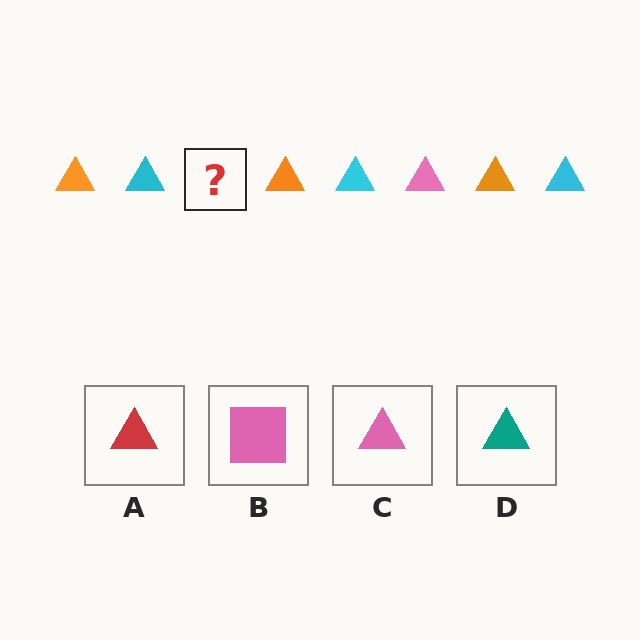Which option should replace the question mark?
Option C.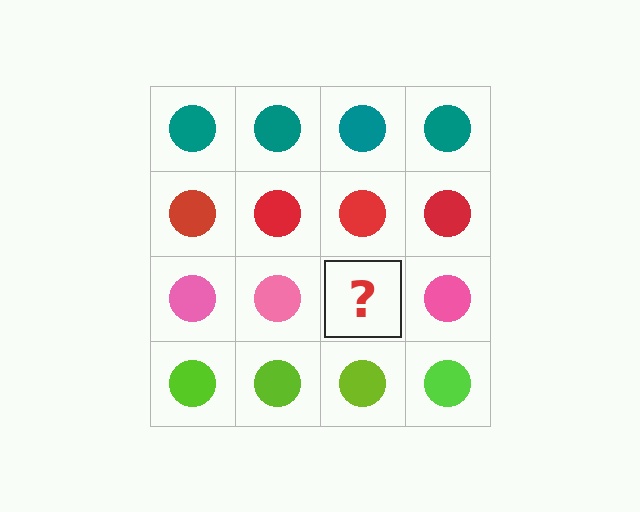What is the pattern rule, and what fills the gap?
The rule is that each row has a consistent color. The gap should be filled with a pink circle.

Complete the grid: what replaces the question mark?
The question mark should be replaced with a pink circle.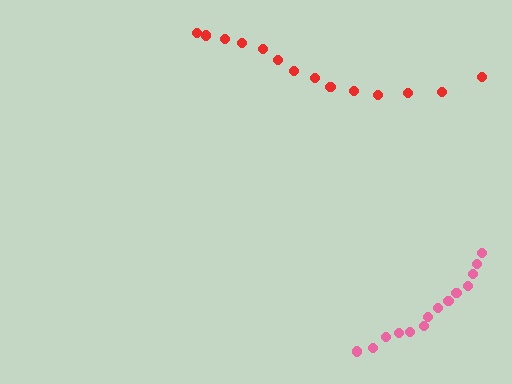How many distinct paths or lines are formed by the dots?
There are 2 distinct paths.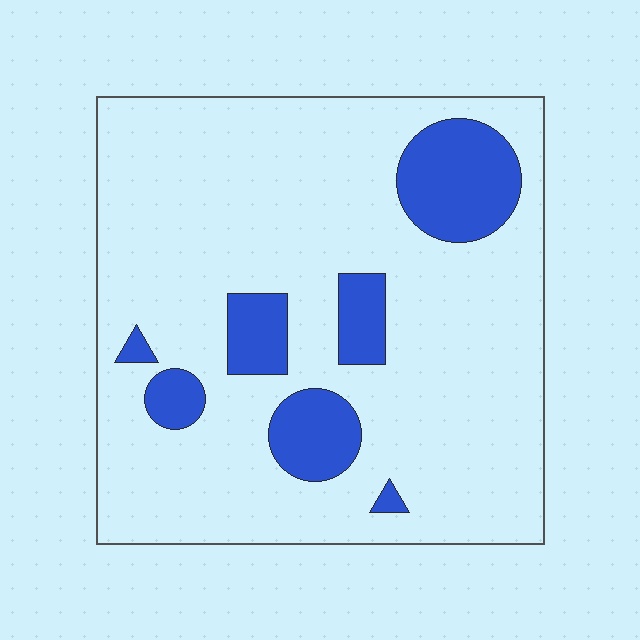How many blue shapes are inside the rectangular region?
7.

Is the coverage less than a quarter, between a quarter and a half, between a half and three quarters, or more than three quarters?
Less than a quarter.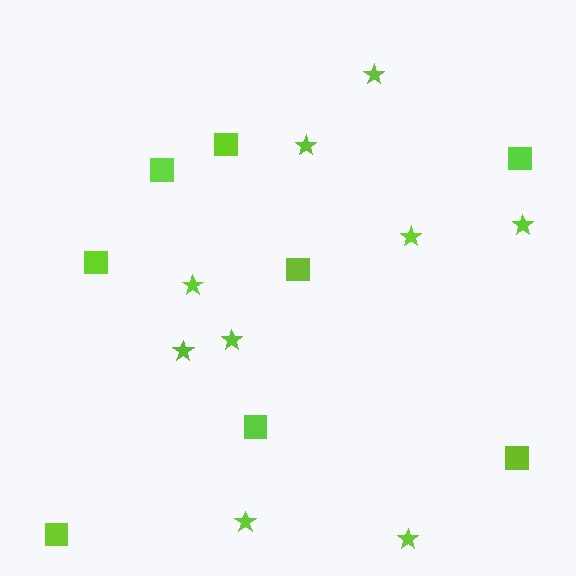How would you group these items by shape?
There are 2 groups: one group of stars (9) and one group of squares (8).